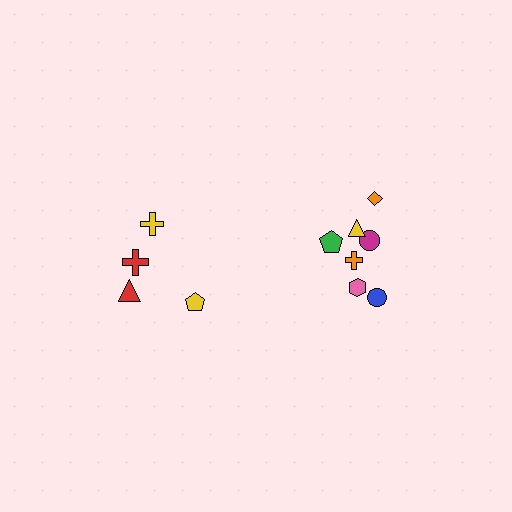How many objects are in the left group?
There are 4 objects.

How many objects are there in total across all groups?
There are 11 objects.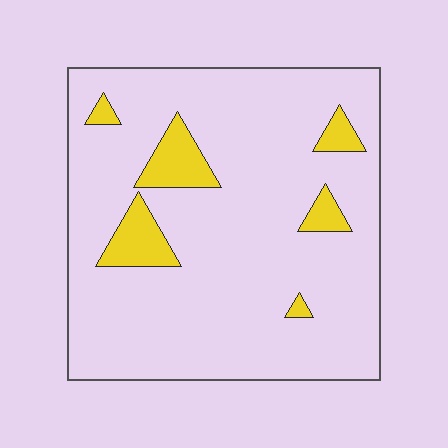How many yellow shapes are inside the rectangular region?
6.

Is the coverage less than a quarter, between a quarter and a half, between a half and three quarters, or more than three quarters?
Less than a quarter.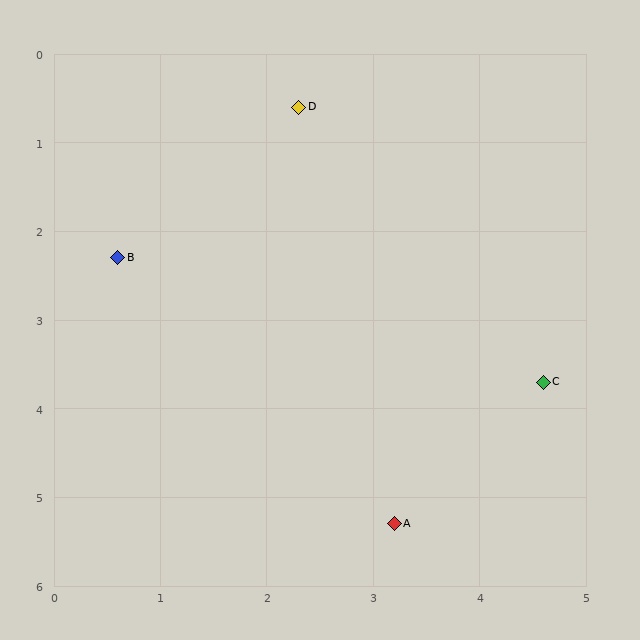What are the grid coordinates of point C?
Point C is at approximately (4.6, 3.7).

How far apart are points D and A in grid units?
Points D and A are about 4.8 grid units apart.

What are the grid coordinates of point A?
Point A is at approximately (3.2, 5.3).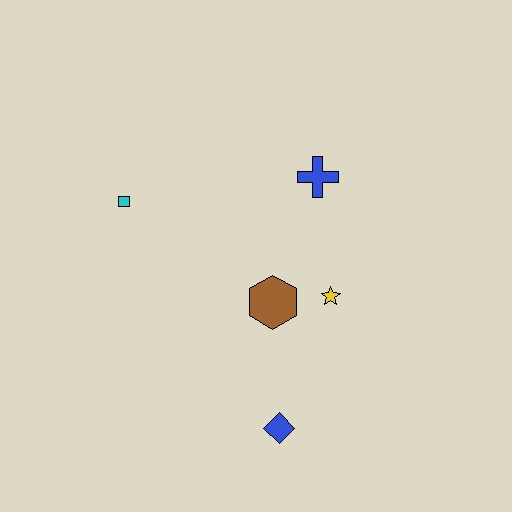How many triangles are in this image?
There are no triangles.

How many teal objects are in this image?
There are no teal objects.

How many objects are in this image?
There are 5 objects.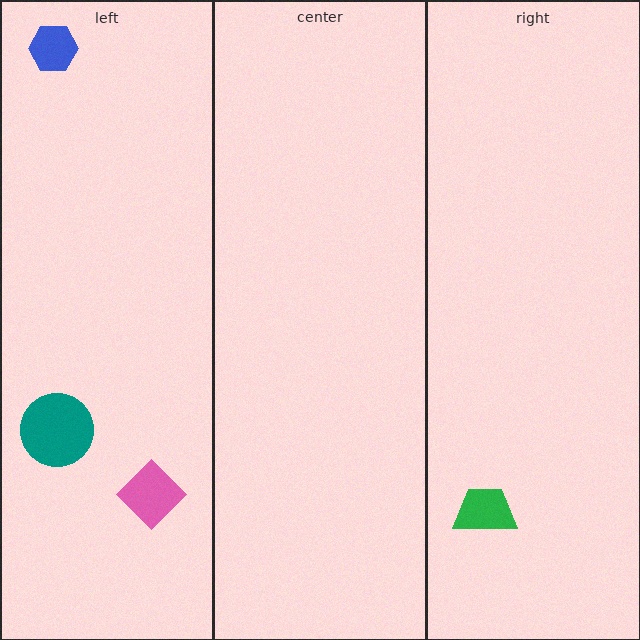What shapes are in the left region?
The blue hexagon, the teal circle, the pink diamond.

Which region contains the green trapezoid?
The right region.